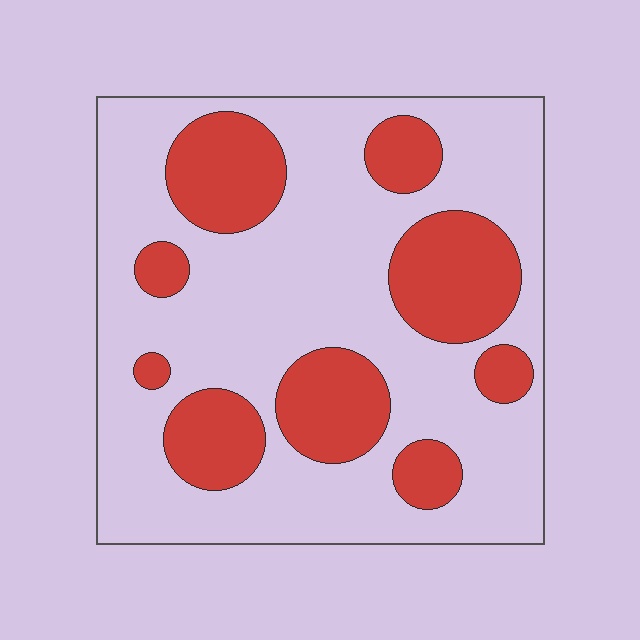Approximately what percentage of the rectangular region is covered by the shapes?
Approximately 30%.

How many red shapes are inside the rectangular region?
9.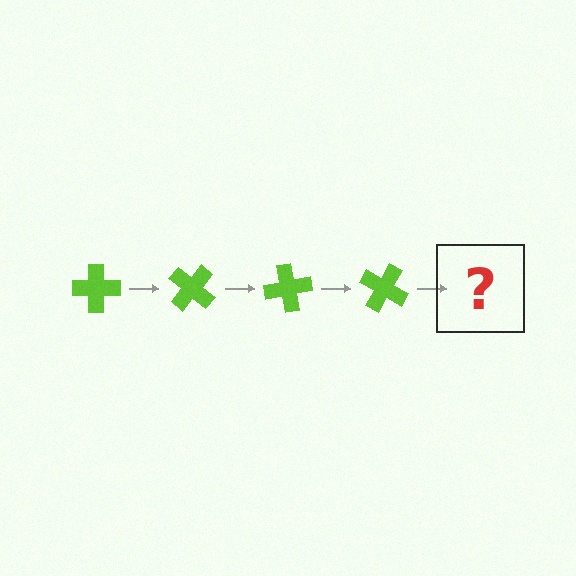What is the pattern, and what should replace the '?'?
The pattern is that the cross rotates 40 degrees each step. The '?' should be a lime cross rotated 160 degrees.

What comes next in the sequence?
The next element should be a lime cross rotated 160 degrees.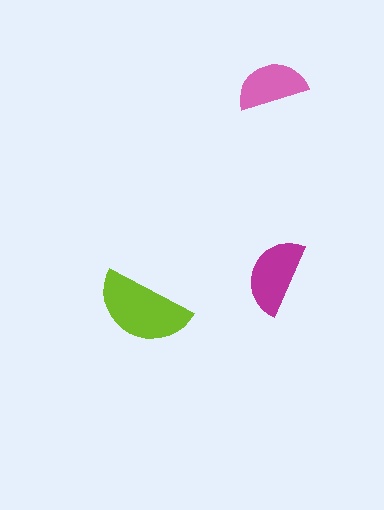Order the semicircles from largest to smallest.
the lime one, the magenta one, the pink one.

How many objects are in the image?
There are 3 objects in the image.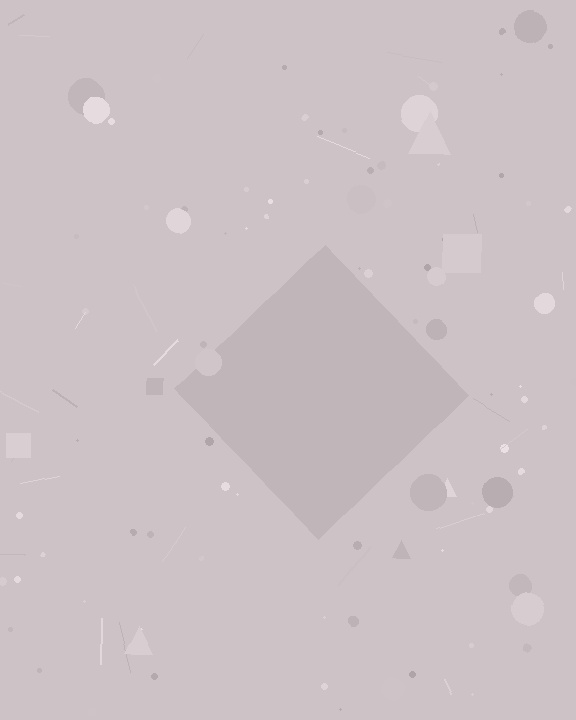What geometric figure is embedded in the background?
A diamond is embedded in the background.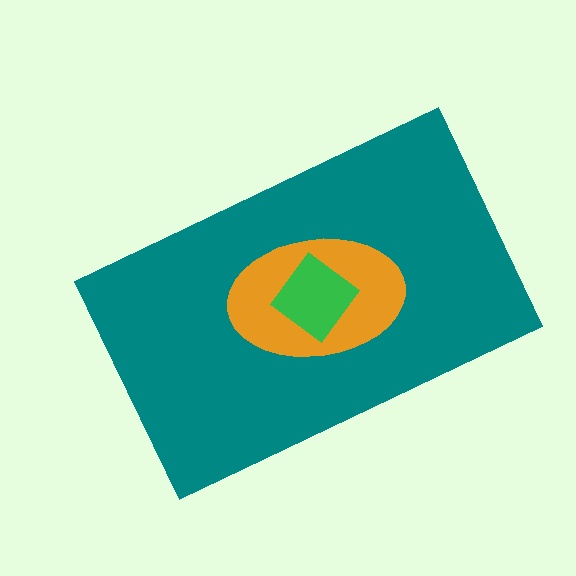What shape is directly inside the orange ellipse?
The green diamond.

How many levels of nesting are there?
3.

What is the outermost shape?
The teal rectangle.